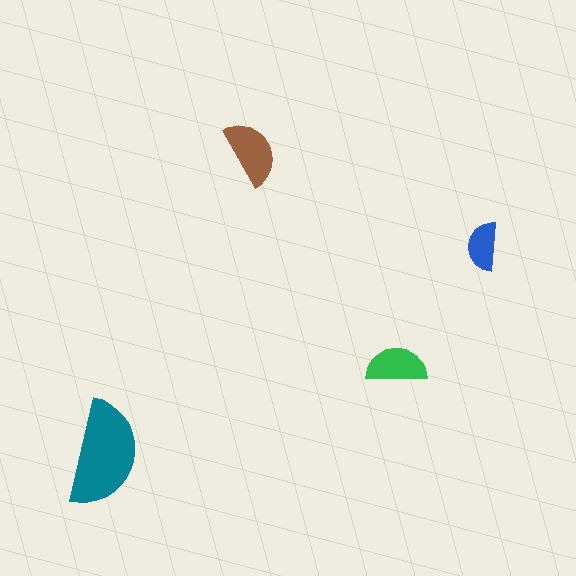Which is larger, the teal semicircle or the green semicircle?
The teal one.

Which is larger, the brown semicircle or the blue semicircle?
The brown one.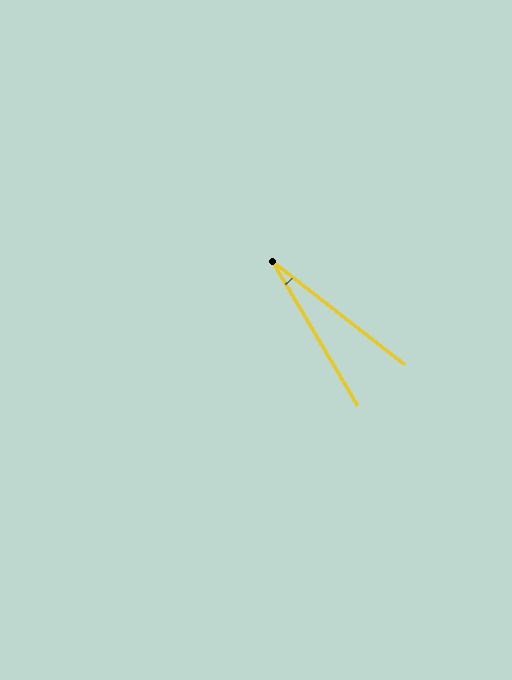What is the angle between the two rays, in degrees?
Approximately 21 degrees.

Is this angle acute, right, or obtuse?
It is acute.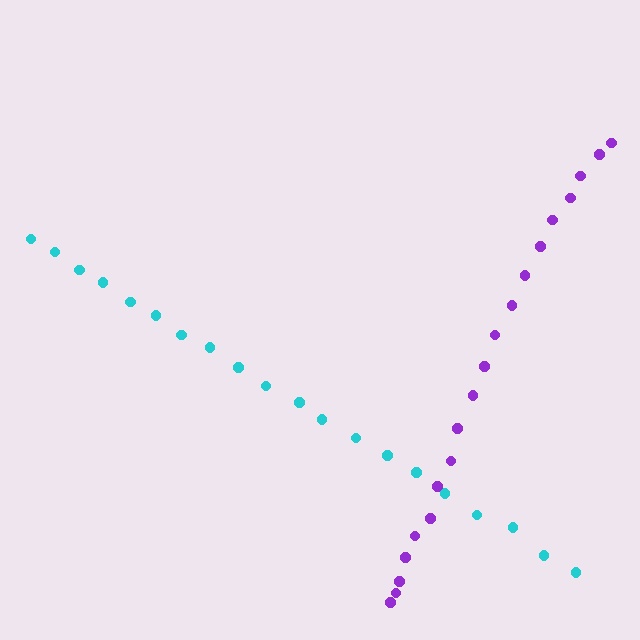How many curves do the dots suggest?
There are 2 distinct paths.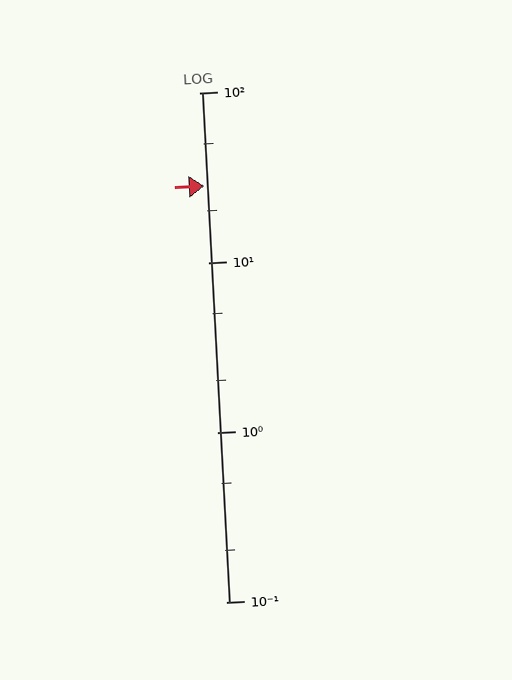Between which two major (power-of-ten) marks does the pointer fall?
The pointer is between 10 and 100.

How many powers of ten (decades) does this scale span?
The scale spans 3 decades, from 0.1 to 100.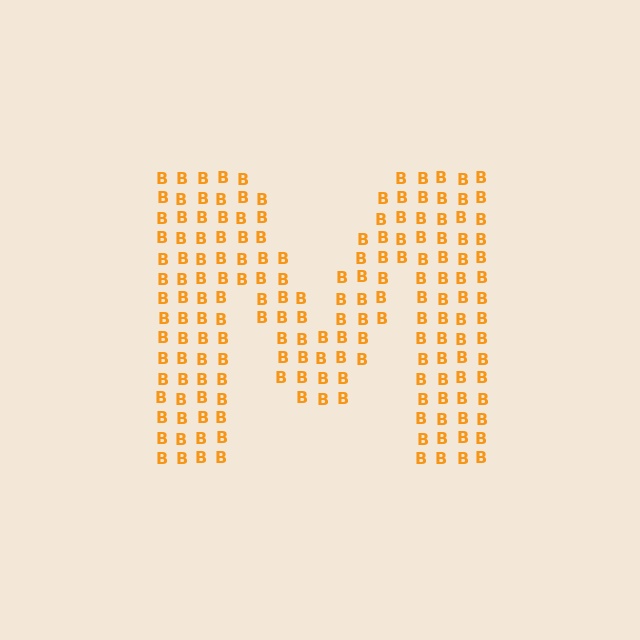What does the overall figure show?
The overall figure shows the letter M.